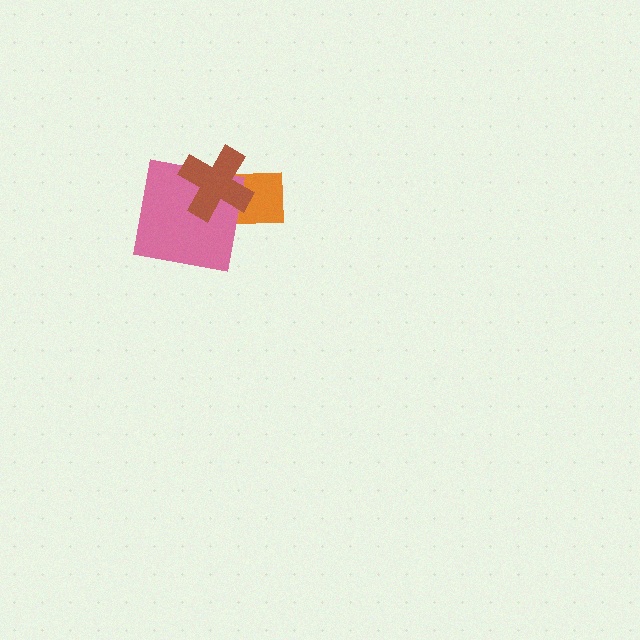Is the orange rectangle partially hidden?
Yes, it is partially covered by another shape.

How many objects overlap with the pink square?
2 objects overlap with the pink square.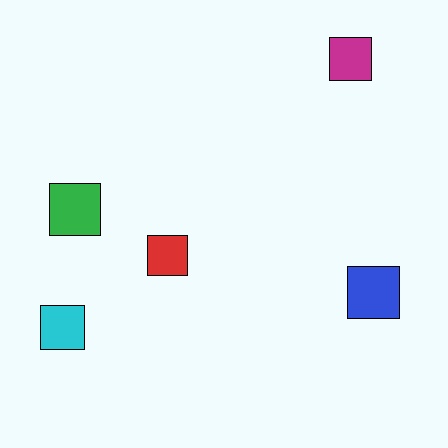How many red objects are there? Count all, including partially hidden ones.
There is 1 red object.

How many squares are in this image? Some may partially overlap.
There are 5 squares.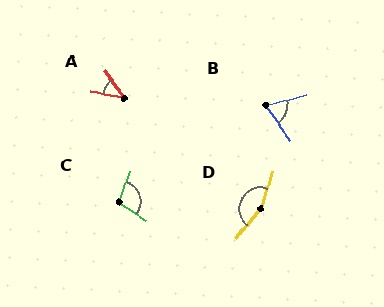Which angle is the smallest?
A, at approximately 43 degrees.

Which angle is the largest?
D, at approximately 159 degrees.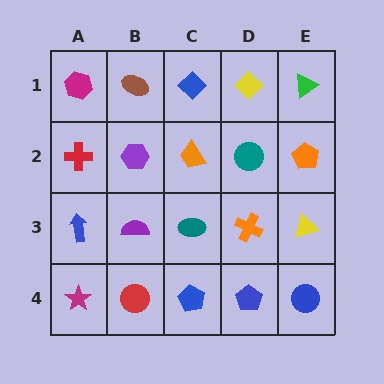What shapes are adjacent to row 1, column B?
A purple hexagon (row 2, column B), a magenta hexagon (row 1, column A), a blue diamond (row 1, column C).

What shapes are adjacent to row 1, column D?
A teal circle (row 2, column D), a blue diamond (row 1, column C), a green triangle (row 1, column E).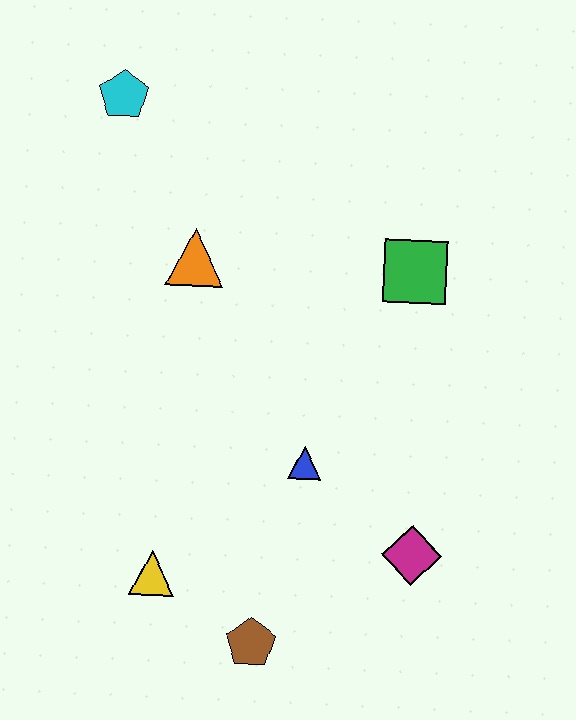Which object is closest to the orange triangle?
The cyan pentagon is closest to the orange triangle.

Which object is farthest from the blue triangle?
The cyan pentagon is farthest from the blue triangle.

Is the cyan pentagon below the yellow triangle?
No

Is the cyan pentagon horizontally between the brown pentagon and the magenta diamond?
No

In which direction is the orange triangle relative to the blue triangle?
The orange triangle is above the blue triangle.